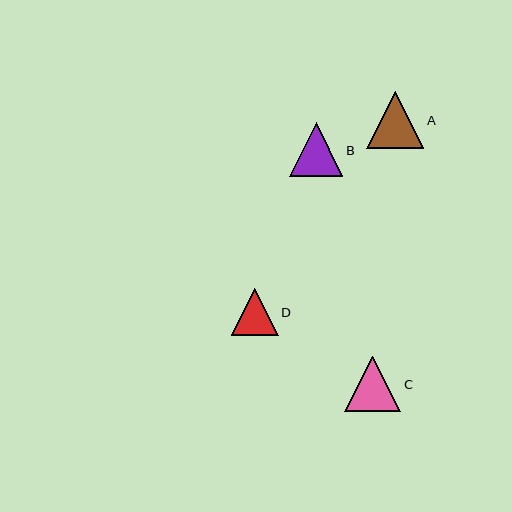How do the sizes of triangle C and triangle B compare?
Triangle C and triangle B are approximately the same size.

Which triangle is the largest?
Triangle A is the largest with a size of approximately 57 pixels.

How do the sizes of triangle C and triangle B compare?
Triangle C and triangle B are approximately the same size.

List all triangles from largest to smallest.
From largest to smallest: A, C, B, D.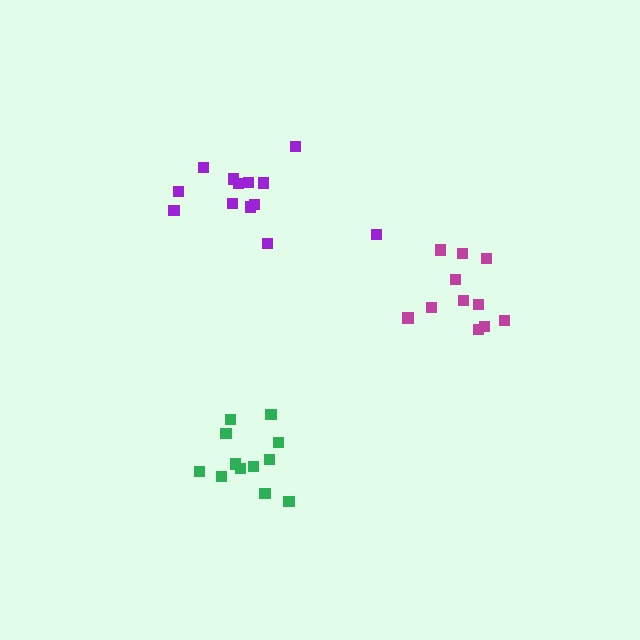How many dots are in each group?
Group 1: 11 dots, Group 2: 12 dots, Group 3: 13 dots (36 total).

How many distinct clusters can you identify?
There are 3 distinct clusters.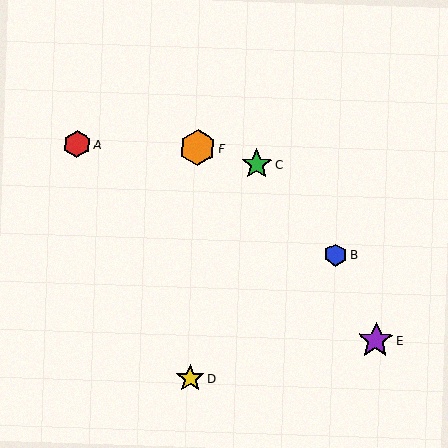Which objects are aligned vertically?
Objects D, F are aligned vertically.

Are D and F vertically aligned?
Yes, both are at x≈190.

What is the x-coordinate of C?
Object C is at x≈257.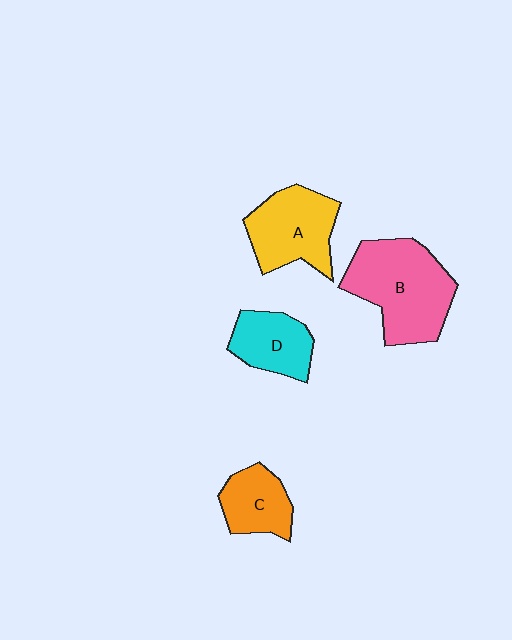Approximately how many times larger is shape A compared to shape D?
Approximately 1.4 times.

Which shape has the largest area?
Shape B (pink).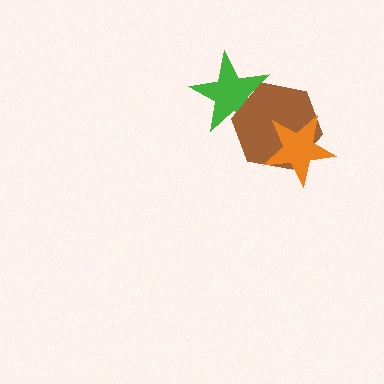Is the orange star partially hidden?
No, no other shape covers it.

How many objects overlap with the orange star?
1 object overlaps with the orange star.